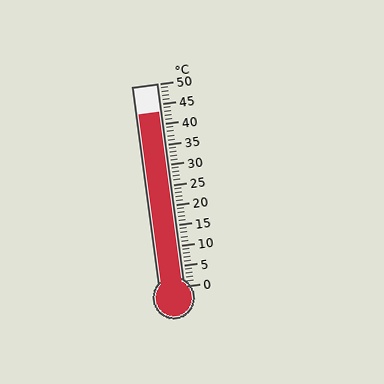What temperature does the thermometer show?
The thermometer shows approximately 43°C.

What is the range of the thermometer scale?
The thermometer scale ranges from 0°C to 50°C.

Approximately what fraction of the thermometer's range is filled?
The thermometer is filled to approximately 85% of its range.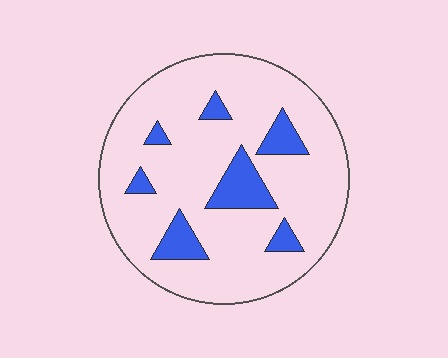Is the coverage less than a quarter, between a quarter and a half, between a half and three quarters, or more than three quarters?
Less than a quarter.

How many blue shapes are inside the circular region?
7.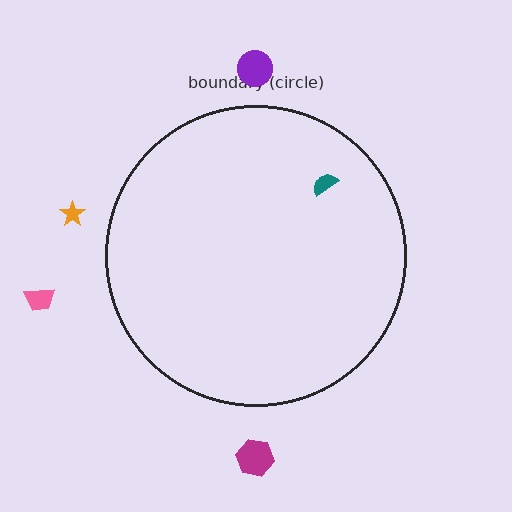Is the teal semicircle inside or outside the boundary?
Inside.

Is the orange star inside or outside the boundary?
Outside.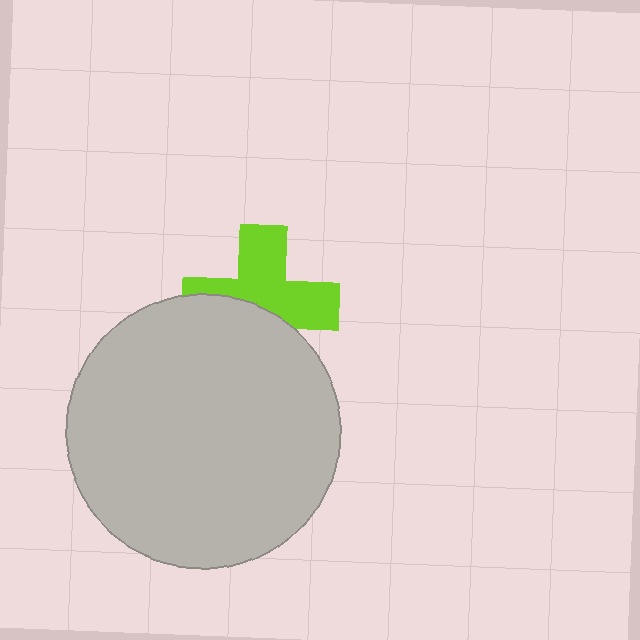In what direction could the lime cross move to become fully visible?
The lime cross could move up. That would shift it out from behind the light gray circle entirely.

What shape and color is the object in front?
The object in front is a light gray circle.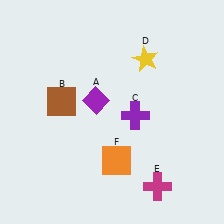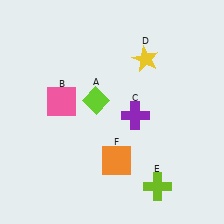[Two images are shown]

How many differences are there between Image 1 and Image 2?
There are 3 differences between the two images.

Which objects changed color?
A changed from purple to lime. B changed from brown to pink. E changed from magenta to lime.